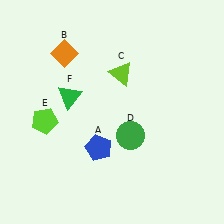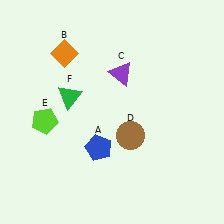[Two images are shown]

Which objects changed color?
C changed from lime to purple. D changed from green to brown.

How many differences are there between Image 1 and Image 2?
There are 2 differences between the two images.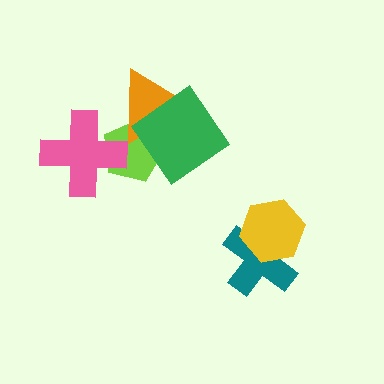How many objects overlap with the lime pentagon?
3 objects overlap with the lime pentagon.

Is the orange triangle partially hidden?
Yes, it is partially covered by another shape.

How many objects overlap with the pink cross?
1 object overlaps with the pink cross.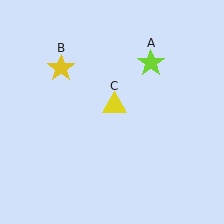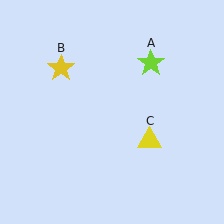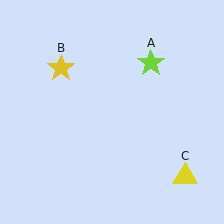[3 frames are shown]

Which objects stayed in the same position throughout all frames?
Lime star (object A) and yellow star (object B) remained stationary.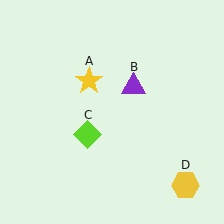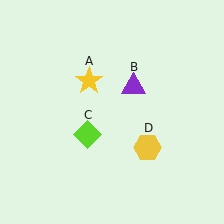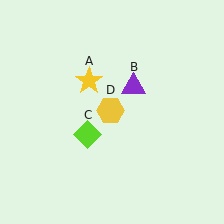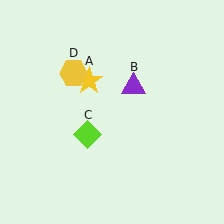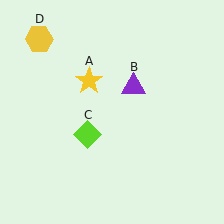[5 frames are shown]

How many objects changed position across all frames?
1 object changed position: yellow hexagon (object D).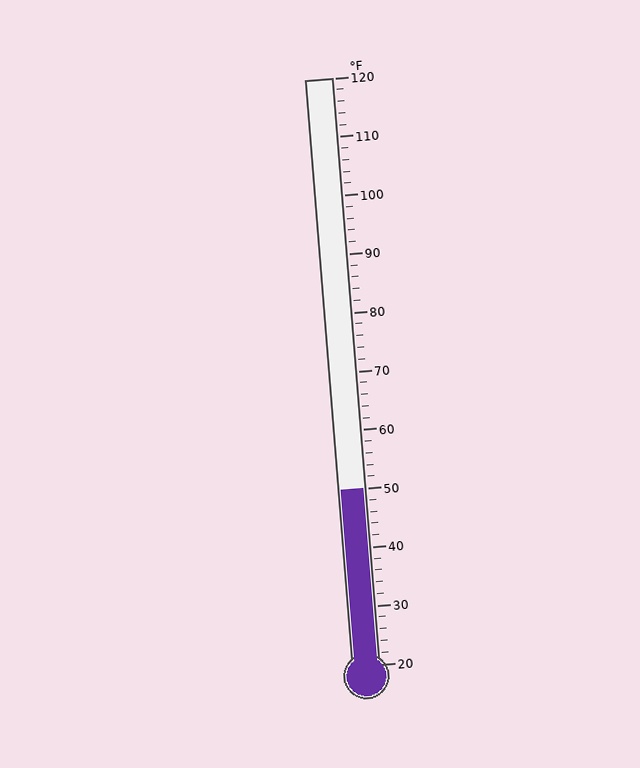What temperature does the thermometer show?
The thermometer shows approximately 50°F.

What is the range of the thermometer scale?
The thermometer scale ranges from 20°F to 120°F.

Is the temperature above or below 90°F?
The temperature is below 90°F.